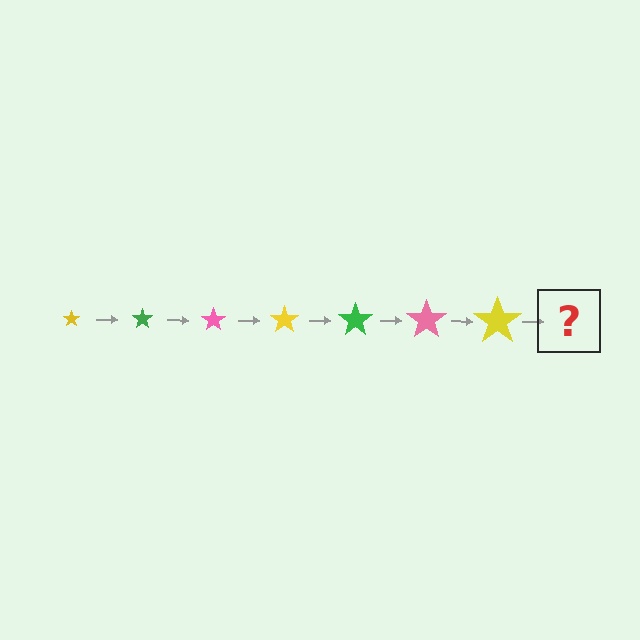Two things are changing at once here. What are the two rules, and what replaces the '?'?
The two rules are that the star grows larger each step and the color cycles through yellow, green, and pink. The '?' should be a green star, larger than the previous one.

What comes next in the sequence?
The next element should be a green star, larger than the previous one.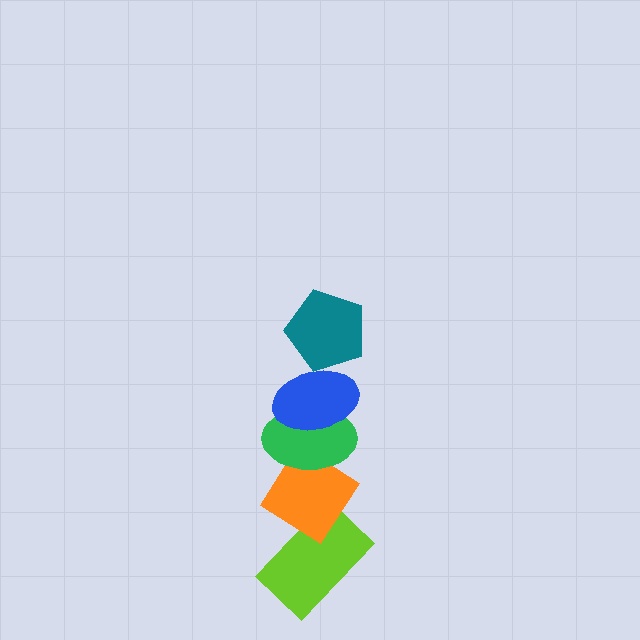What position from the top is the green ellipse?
The green ellipse is 3rd from the top.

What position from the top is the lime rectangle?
The lime rectangle is 5th from the top.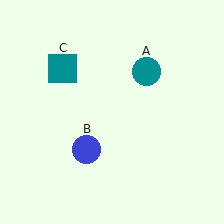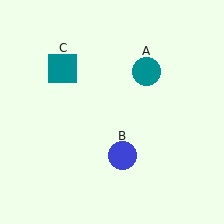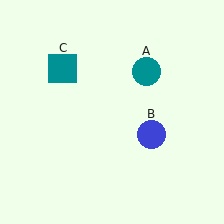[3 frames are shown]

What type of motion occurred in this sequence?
The blue circle (object B) rotated counterclockwise around the center of the scene.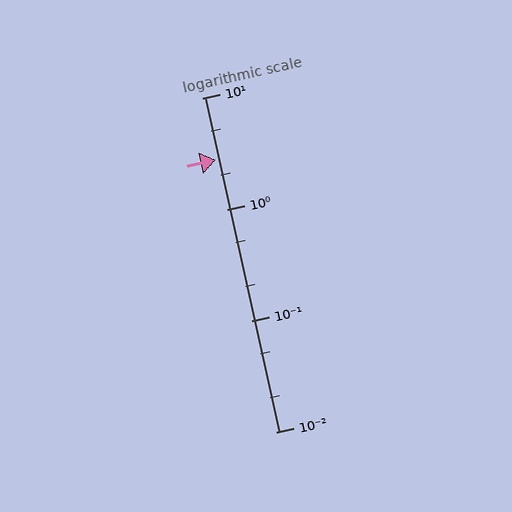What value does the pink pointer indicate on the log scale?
The pointer indicates approximately 2.8.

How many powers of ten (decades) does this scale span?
The scale spans 3 decades, from 0.01 to 10.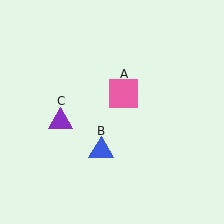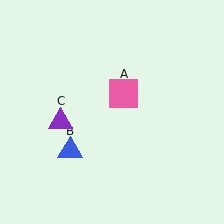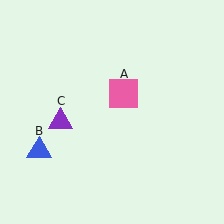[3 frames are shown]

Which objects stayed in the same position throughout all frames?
Pink square (object A) and purple triangle (object C) remained stationary.